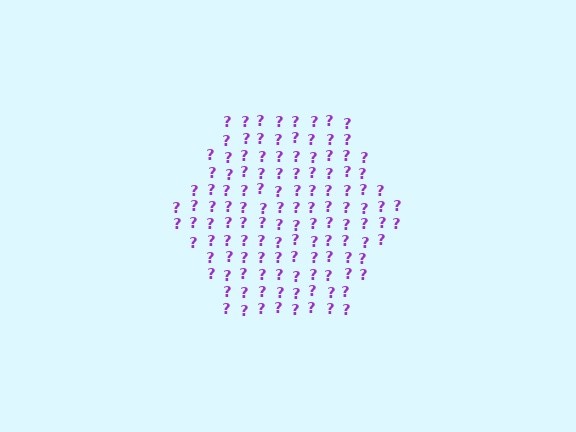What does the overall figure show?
The overall figure shows a hexagon.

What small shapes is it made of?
It is made of small question marks.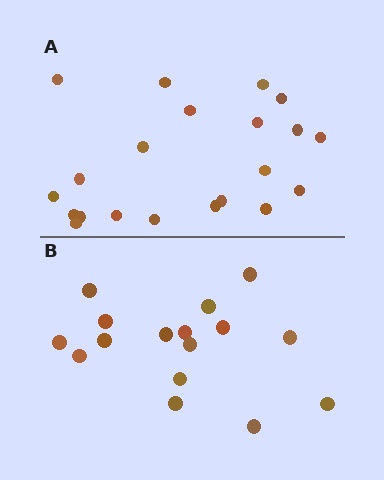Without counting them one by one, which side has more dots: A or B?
Region A (the top region) has more dots.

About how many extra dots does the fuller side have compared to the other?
Region A has about 5 more dots than region B.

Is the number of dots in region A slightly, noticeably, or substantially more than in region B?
Region A has noticeably more, but not dramatically so. The ratio is roughly 1.3 to 1.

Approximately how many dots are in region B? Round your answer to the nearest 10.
About 20 dots. (The exact count is 16, which rounds to 20.)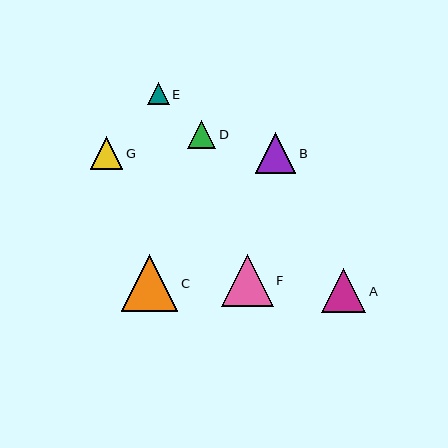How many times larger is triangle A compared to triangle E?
Triangle A is approximately 2.0 times the size of triangle E.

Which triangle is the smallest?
Triangle E is the smallest with a size of approximately 22 pixels.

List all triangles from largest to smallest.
From largest to smallest: C, F, A, B, G, D, E.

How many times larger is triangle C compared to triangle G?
Triangle C is approximately 1.7 times the size of triangle G.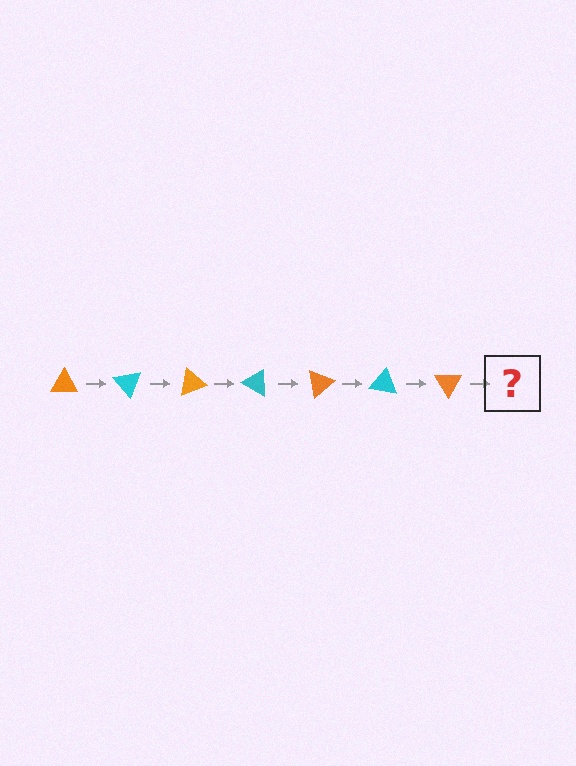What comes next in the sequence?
The next element should be a cyan triangle, rotated 350 degrees from the start.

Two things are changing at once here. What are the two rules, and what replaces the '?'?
The two rules are that it rotates 50 degrees each step and the color cycles through orange and cyan. The '?' should be a cyan triangle, rotated 350 degrees from the start.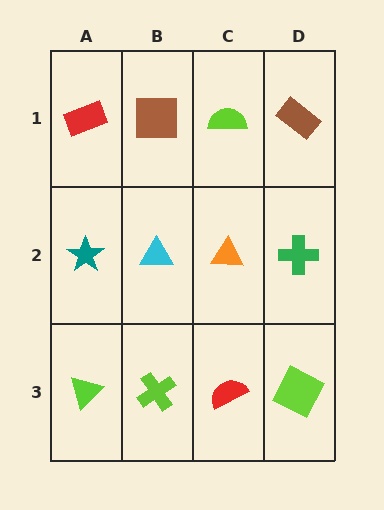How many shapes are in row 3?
4 shapes.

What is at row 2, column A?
A teal star.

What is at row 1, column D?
A brown rectangle.